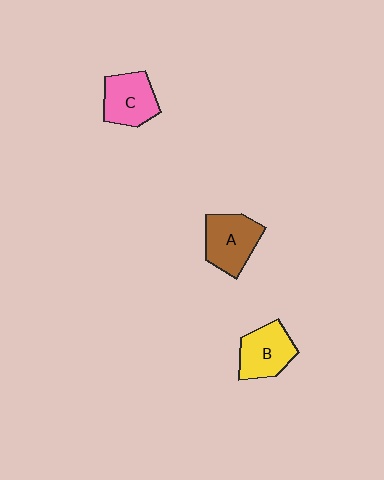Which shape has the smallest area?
Shape C (pink).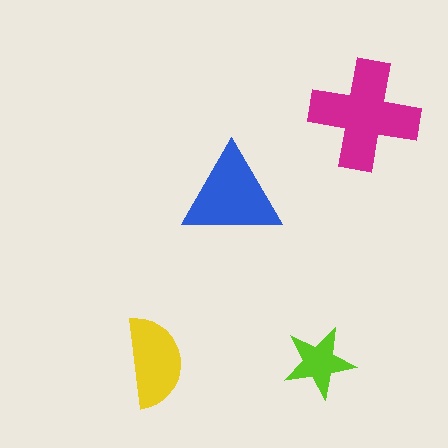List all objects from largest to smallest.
The magenta cross, the blue triangle, the yellow semicircle, the lime star.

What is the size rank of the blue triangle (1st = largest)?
2nd.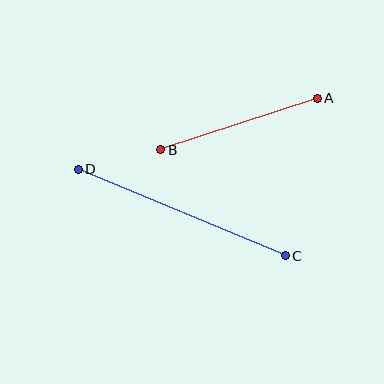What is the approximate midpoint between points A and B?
The midpoint is at approximately (239, 124) pixels.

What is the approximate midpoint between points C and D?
The midpoint is at approximately (182, 213) pixels.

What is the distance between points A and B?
The distance is approximately 165 pixels.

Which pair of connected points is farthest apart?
Points C and D are farthest apart.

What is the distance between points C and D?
The distance is approximately 224 pixels.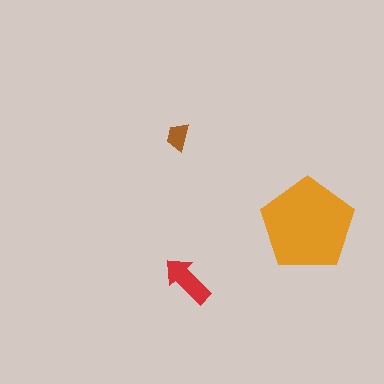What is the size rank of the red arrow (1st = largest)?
2nd.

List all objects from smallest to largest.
The brown trapezoid, the red arrow, the orange pentagon.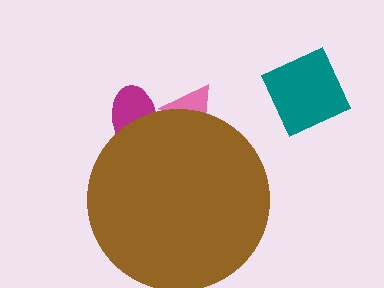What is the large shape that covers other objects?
A brown circle.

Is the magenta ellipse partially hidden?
Yes, the magenta ellipse is partially hidden behind the brown circle.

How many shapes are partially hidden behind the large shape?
2 shapes are partially hidden.